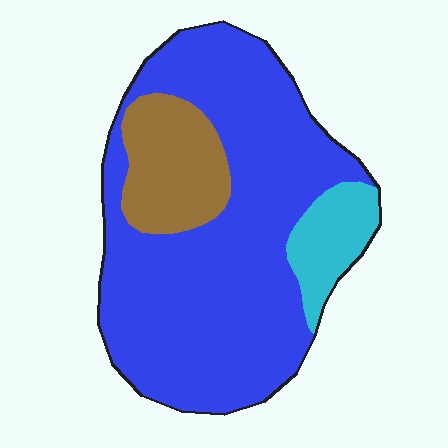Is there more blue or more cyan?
Blue.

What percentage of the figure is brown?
Brown covers about 15% of the figure.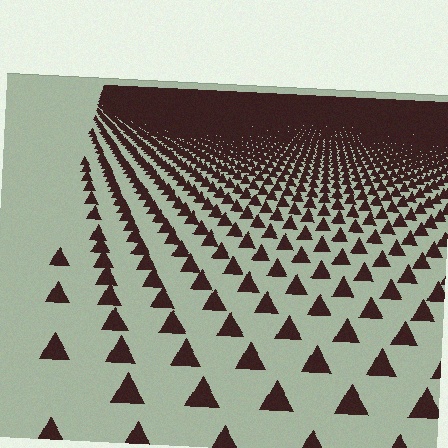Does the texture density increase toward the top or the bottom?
Density increases toward the top.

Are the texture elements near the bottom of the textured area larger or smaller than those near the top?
Larger. Near the bottom, elements are closer to the viewer and appear at a bigger on-screen size.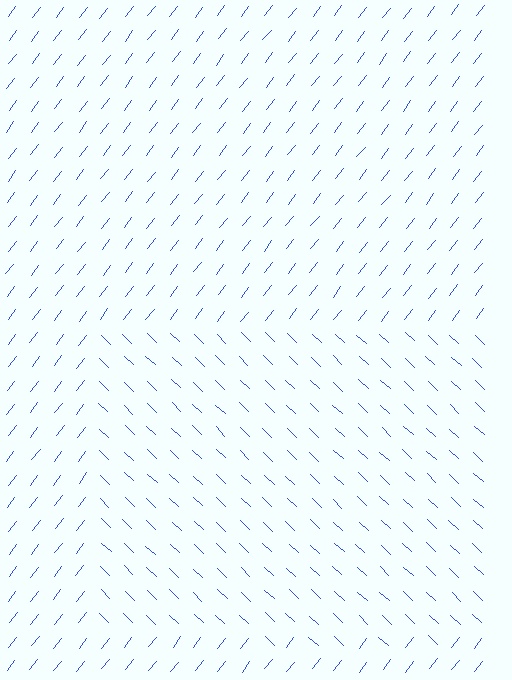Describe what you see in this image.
The image is filled with small blue line segments. A rectangle region in the image has lines oriented differently from the surrounding lines, creating a visible texture boundary.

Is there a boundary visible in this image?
Yes, there is a texture boundary formed by a change in line orientation.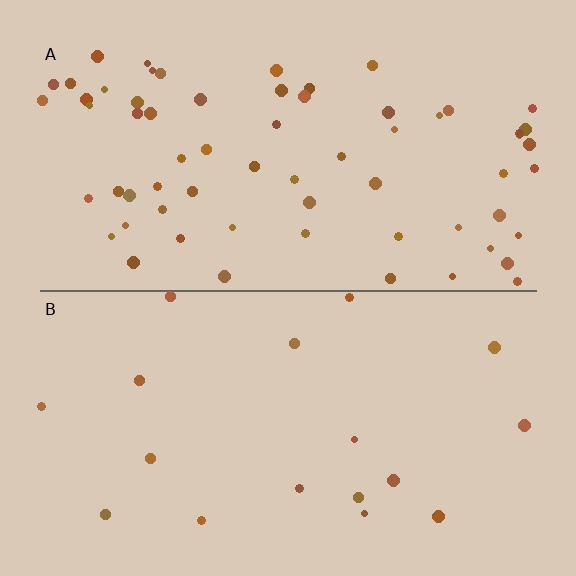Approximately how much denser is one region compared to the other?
Approximately 3.7× — region A over region B.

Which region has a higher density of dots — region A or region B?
A (the top).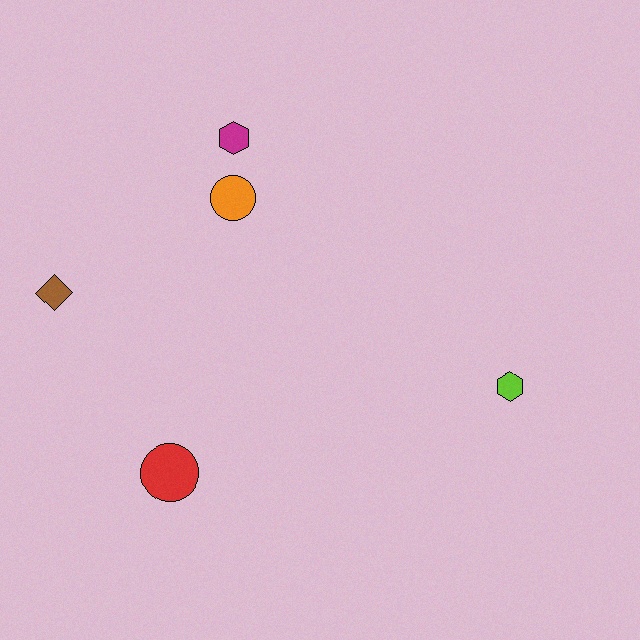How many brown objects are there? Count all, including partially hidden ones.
There is 1 brown object.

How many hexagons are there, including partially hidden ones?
There are 2 hexagons.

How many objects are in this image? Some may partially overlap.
There are 5 objects.